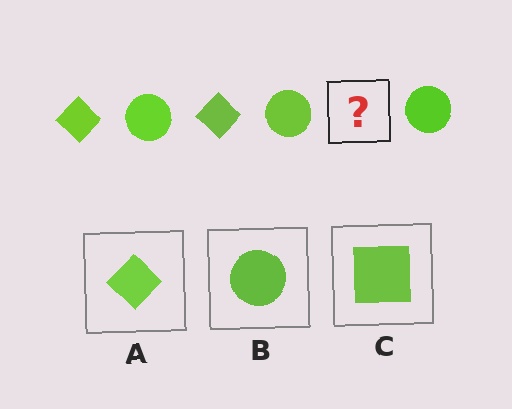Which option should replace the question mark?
Option A.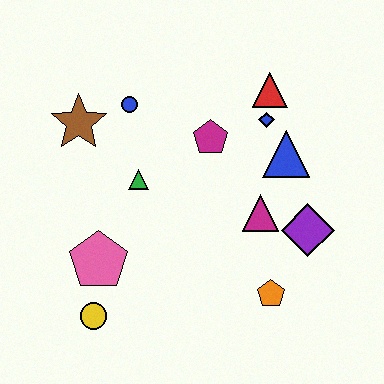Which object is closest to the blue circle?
The brown star is closest to the blue circle.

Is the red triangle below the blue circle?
No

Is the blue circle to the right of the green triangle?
No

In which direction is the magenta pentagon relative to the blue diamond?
The magenta pentagon is to the left of the blue diamond.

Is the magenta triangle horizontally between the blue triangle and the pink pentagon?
Yes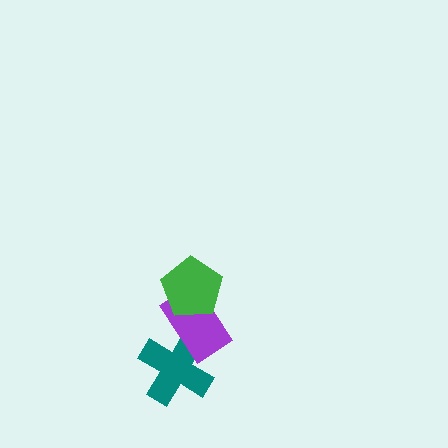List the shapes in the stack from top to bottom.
From top to bottom: the green pentagon, the purple rectangle, the teal cross.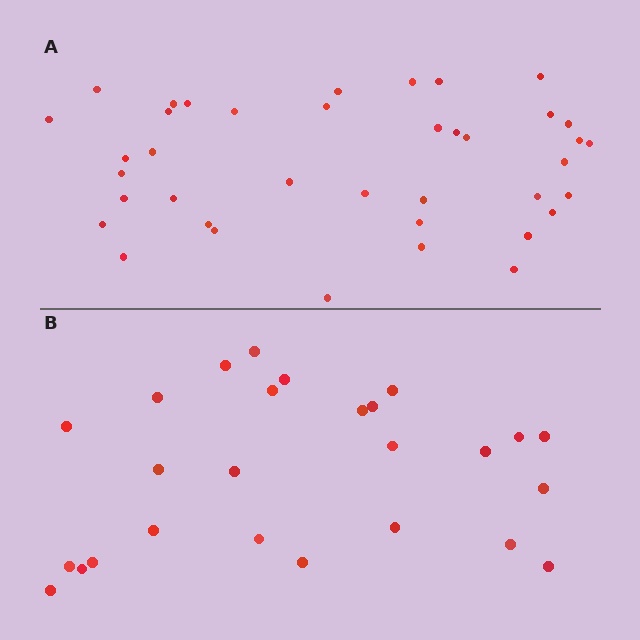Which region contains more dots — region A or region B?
Region A (the top region) has more dots.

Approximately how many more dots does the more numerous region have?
Region A has approximately 15 more dots than region B.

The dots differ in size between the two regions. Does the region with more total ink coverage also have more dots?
No. Region B has more total ink coverage because its dots are larger, but region A actually contains more individual dots. Total area can be misleading — the number of items is what matters here.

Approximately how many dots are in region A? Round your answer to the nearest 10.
About 40 dots. (The exact count is 39, which rounds to 40.)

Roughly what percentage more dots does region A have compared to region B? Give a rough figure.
About 50% more.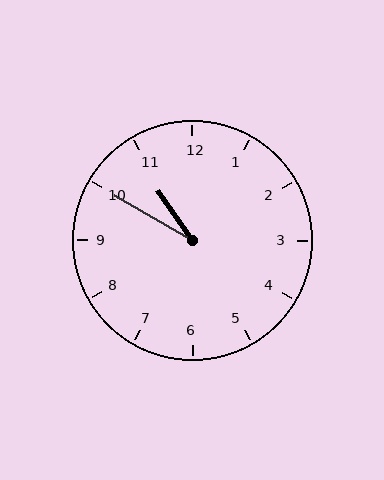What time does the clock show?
10:50.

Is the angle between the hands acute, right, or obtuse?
It is acute.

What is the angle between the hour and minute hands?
Approximately 25 degrees.